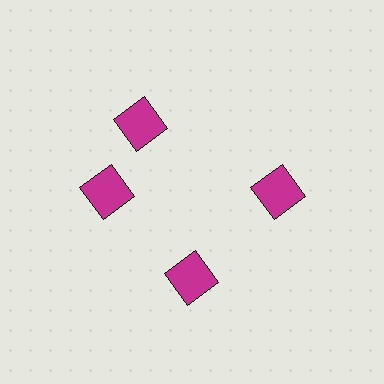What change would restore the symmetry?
The symmetry would be restored by rotating it back into even spacing with its neighbors so that all 4 squares sit at equal angles and equal distance from the center.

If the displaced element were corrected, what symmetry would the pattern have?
It would have 4-fold rotational symmetry — the pattern would map onto itself every 90 degrees.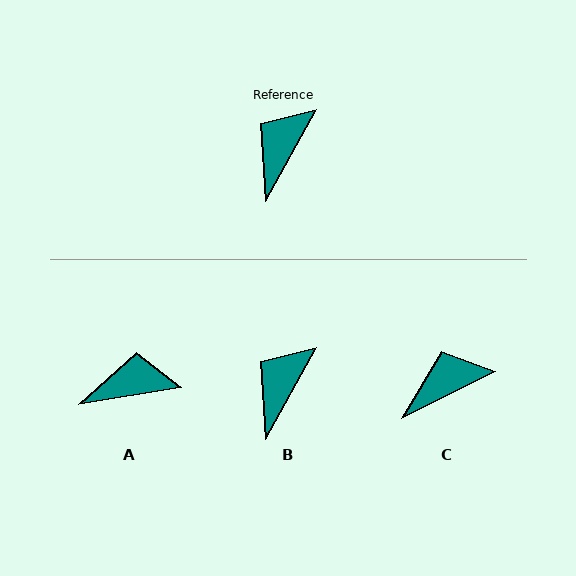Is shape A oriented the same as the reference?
No, it is off by about 52 degrees.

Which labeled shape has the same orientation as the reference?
B.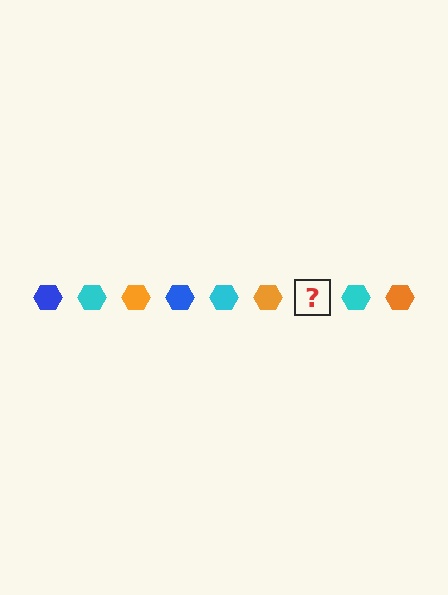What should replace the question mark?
The question mark should be replaced with a blue hexagon.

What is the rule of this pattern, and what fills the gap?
The rule is that the pattern cycles through blue, cyan, orange hexagons. The gap should be filled with a blue hexagon.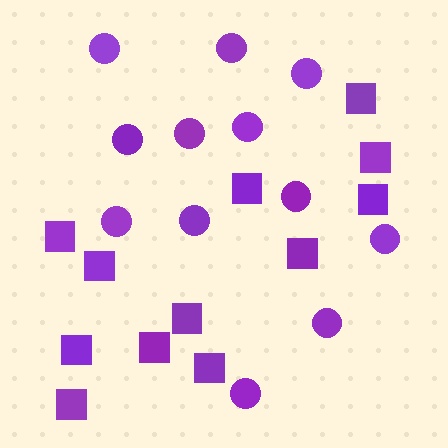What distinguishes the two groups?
There are 2 groups: one group of squares (12) and one group of circles (12).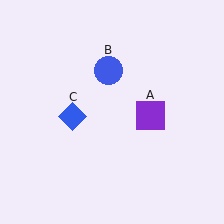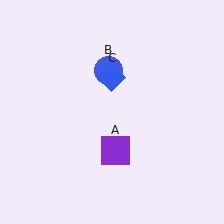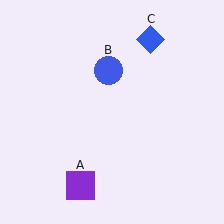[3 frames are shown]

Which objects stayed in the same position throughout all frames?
Blue circle (object B) remained stationary.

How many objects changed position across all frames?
2 objects changed position: purple square (object A), blue diamond (object C).